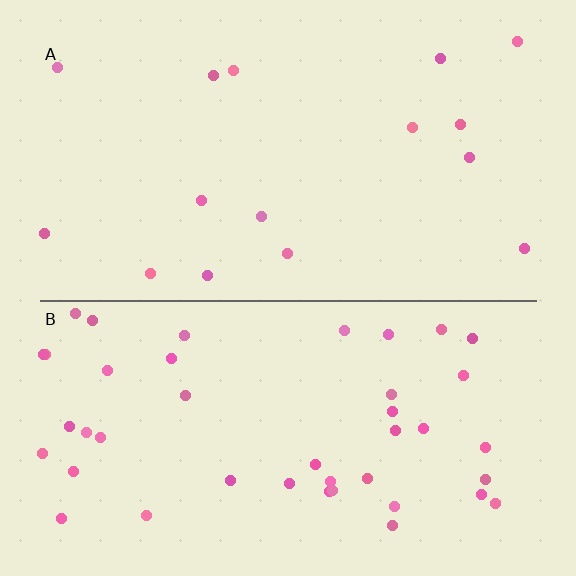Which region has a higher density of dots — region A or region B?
B (the bottom).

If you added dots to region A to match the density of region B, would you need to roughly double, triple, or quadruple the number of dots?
Approximately triple.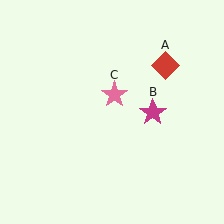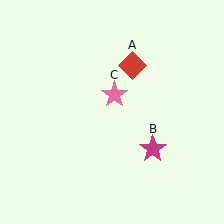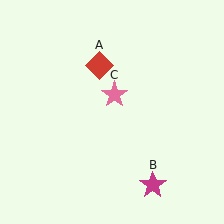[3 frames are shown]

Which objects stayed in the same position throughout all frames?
Pink star (object C) remained stationary.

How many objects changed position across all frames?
2 objects changed position: red diamond (object A), magenta star (object B).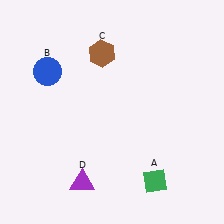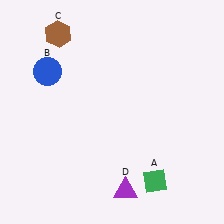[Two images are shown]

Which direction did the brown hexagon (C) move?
The brown hexagon (C) moved left.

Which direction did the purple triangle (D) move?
The purple triangle (D) moved right.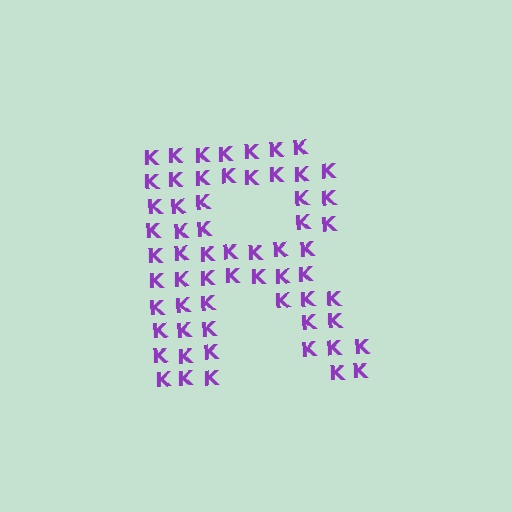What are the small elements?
The small elements are letter K's.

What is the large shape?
The large shape is the letter R.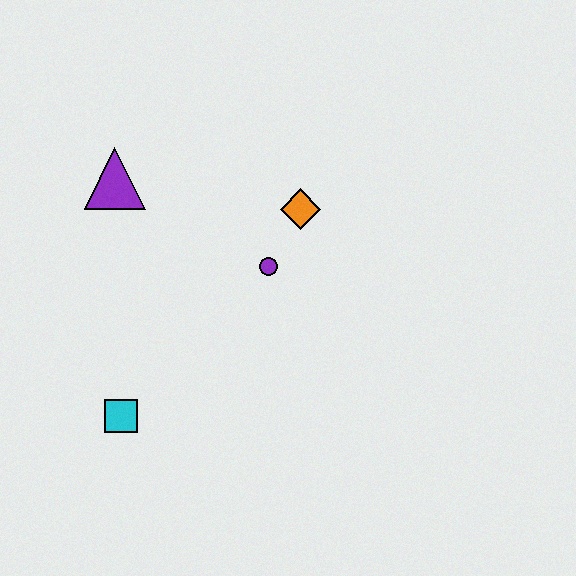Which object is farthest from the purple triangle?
The cyan square is farthest from the purple triangle.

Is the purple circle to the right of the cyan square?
Yes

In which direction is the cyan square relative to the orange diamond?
The cyan square is below the orange diamond.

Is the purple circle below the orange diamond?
Yes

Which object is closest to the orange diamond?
The purple circle is closest to the orange diamond.